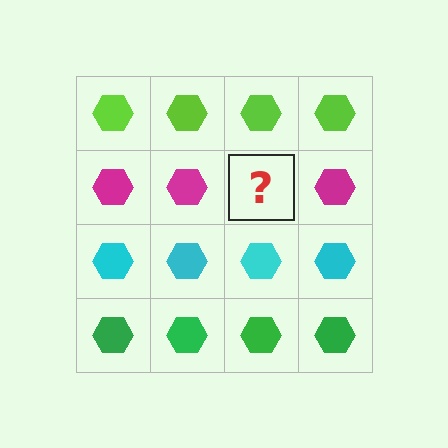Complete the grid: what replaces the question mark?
The question mark should be replaced with a magenta hexagon.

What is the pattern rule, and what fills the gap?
The rule is that each row has a consistent color. The gap should be filled with a magenta hexagon.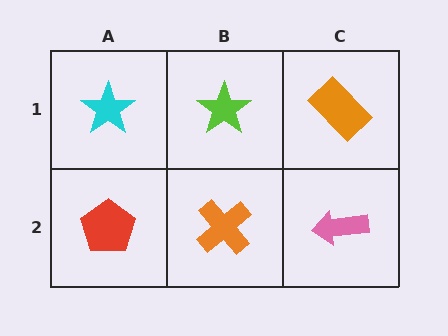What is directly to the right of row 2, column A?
An orange cross.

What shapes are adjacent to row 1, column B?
An orange cross (row 2, column B), a cyan star (row 1, column A), an orange rectangle (row 1, column C).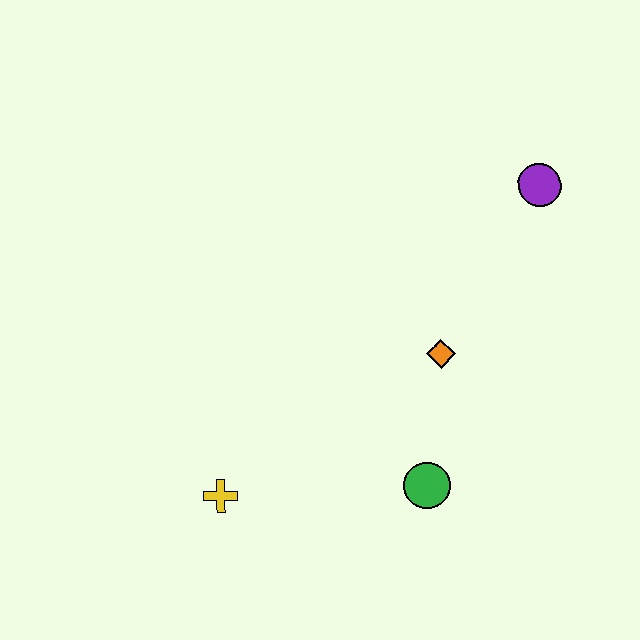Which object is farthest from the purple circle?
The yellow cross is farthest from the purple circle.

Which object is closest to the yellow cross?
The green circle is closest to the yellow cross.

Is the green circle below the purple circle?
Yes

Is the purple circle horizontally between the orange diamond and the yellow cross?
No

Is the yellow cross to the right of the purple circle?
No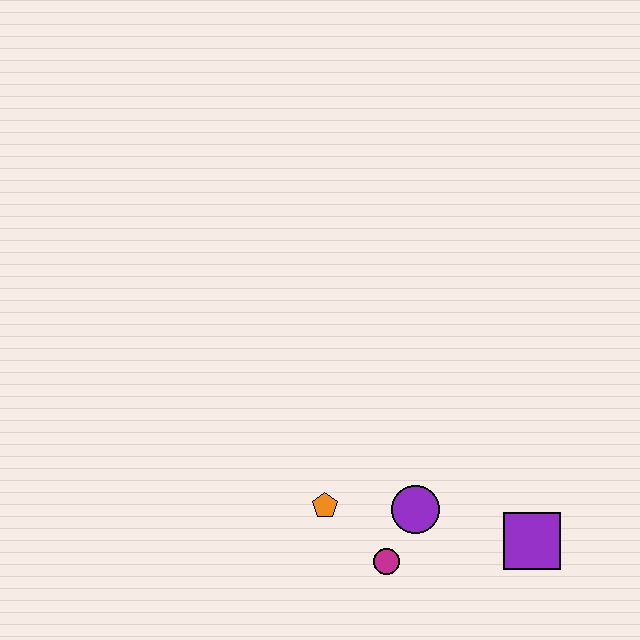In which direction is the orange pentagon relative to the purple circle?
The orange pentagon is to the left of the purple circle.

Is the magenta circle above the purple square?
No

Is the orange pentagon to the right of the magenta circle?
No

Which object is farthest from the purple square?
The orange pentagon is farthest from the purple square.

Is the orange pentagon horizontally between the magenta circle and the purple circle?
No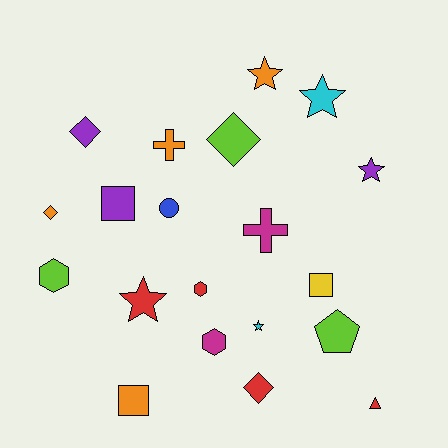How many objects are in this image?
There are 20 objects.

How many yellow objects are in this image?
There is 1 yellow object.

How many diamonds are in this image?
There are 4 diamonds.